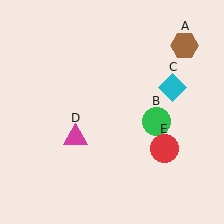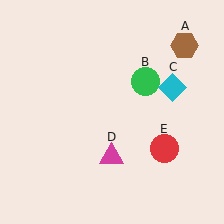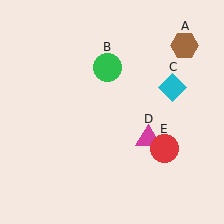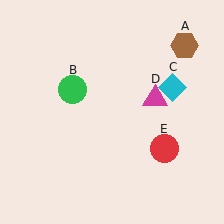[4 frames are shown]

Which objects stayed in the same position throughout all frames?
Brown hexagon (object A) and cyan diamond (object C) and red circle (object E) remained stationary.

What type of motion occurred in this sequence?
The green circle (object B), magenta triangle (object D) rotated counterclockwise around the center of the scene.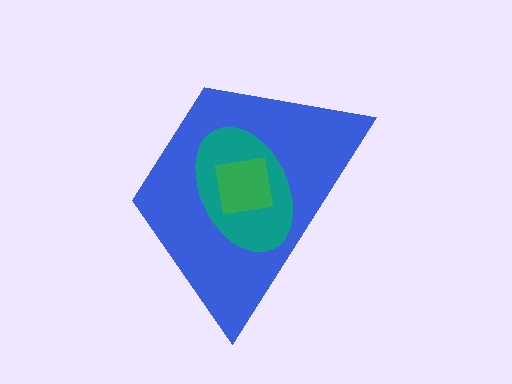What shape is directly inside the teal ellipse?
The green square.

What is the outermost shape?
The blue trapezoid.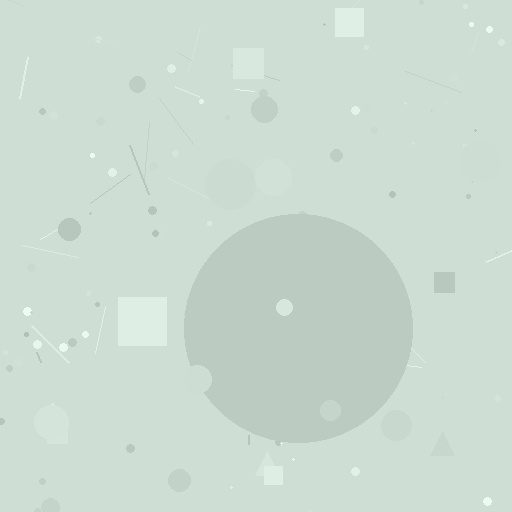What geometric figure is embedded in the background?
A circle is embedded in the background.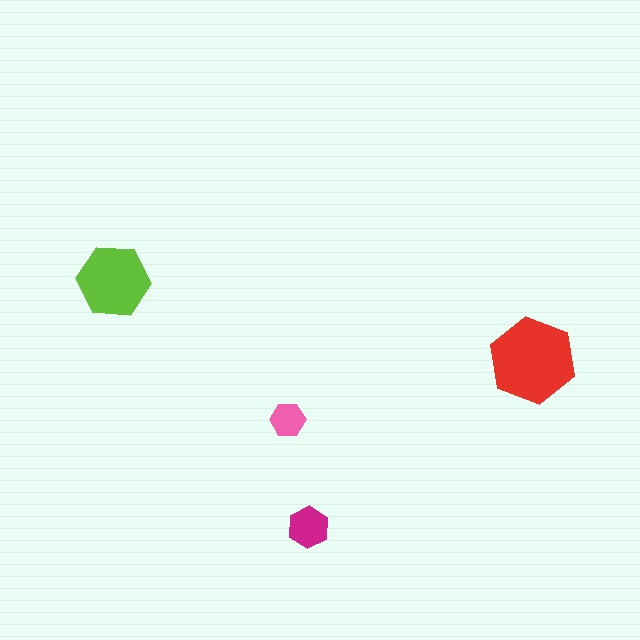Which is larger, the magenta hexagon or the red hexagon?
The red one.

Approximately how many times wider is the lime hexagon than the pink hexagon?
About 2 times wider.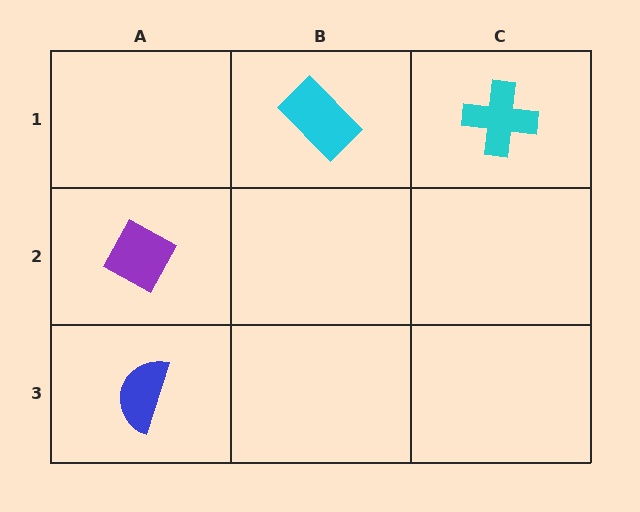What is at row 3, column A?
A blue semicircle.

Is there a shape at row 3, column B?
No, that cell is empty.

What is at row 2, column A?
A purple diamond.